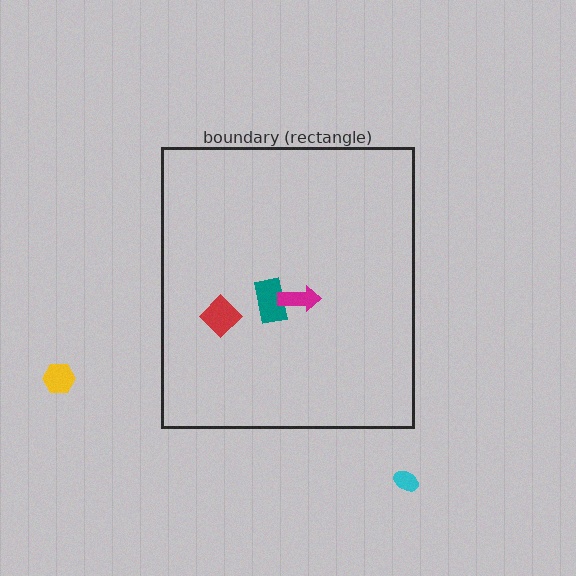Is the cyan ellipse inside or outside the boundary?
Outside.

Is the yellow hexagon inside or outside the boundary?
Outside.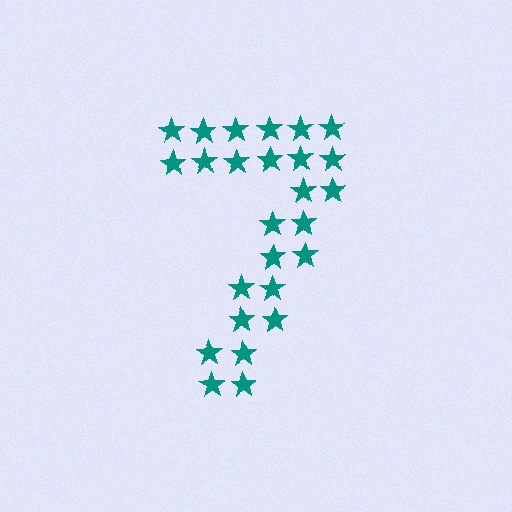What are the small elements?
The small elements are stars.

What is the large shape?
The large shape is the digit 7.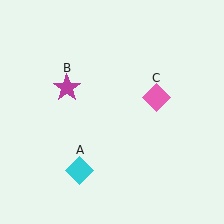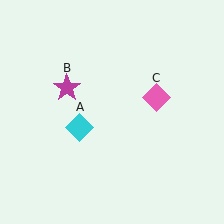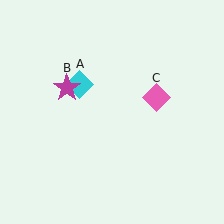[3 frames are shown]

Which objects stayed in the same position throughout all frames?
Magenta star (object B) and pink diamond (object C) remained stationary.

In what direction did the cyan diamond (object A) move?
The cyan diamond (object A) moved up.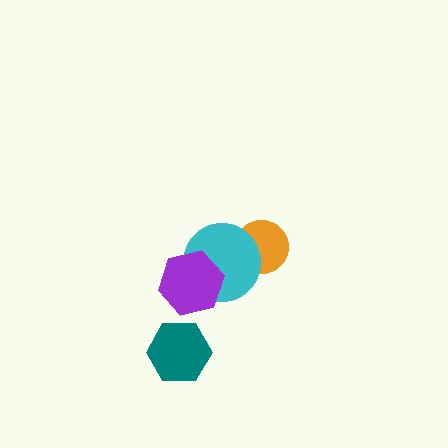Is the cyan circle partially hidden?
Yes, it is partially covered by another shape.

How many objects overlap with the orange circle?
1 object overlaps with the orange circle.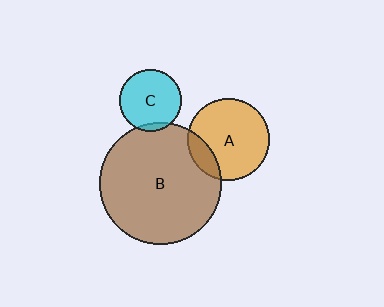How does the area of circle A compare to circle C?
Approximately 1.7 times.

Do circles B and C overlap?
Yes.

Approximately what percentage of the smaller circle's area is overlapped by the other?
Approximately 5%.